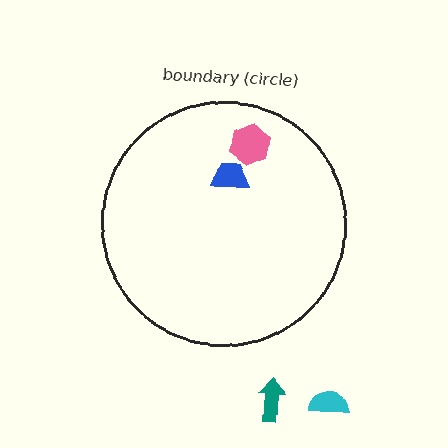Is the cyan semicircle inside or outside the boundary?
Outside.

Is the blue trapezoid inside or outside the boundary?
Inside.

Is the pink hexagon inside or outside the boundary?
Inside.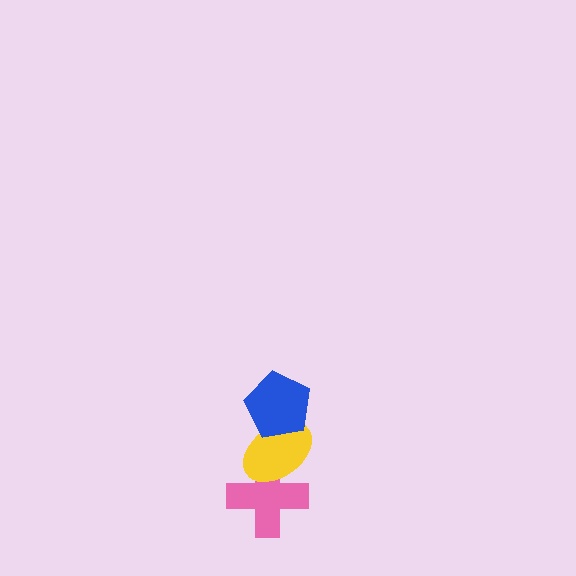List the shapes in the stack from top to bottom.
From top to bottom: the blue pentagon, the yellow ellipse, the pink cross.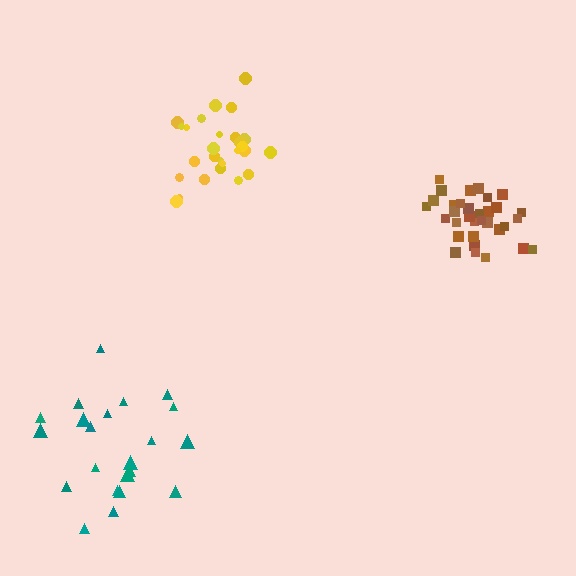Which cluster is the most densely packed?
Brown.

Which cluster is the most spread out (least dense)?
Teal.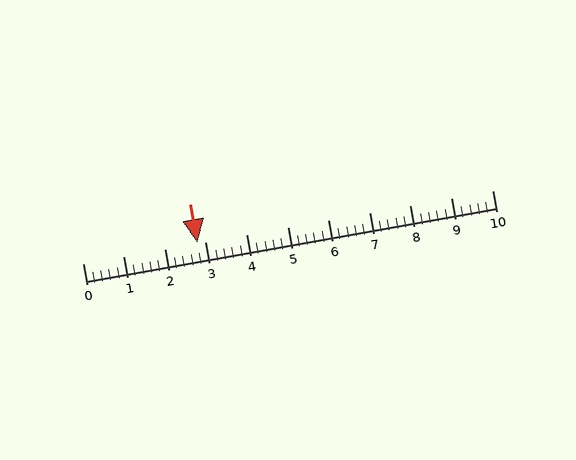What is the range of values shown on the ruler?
The ruler shows values from 0 to 10.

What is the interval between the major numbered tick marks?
The major tick marks are spaced 1 units apart.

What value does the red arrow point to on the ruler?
The red arrow points to approximately 2.8.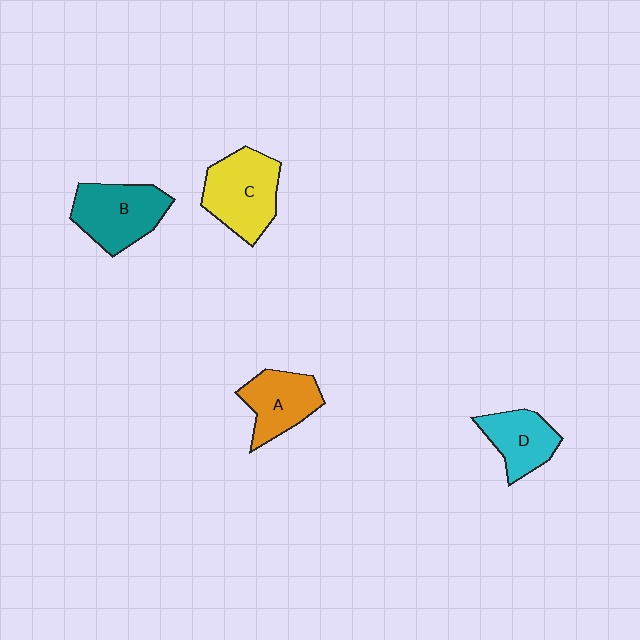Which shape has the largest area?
Shape C (yellow).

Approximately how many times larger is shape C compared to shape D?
Approximately 1.4 times.